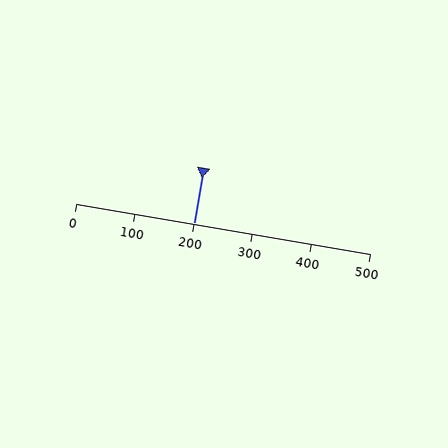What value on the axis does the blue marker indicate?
The marker indicates approximately 200.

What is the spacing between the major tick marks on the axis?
The major ticks are spaced 100 apart.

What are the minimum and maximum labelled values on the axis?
The axis runs from 0 to 500.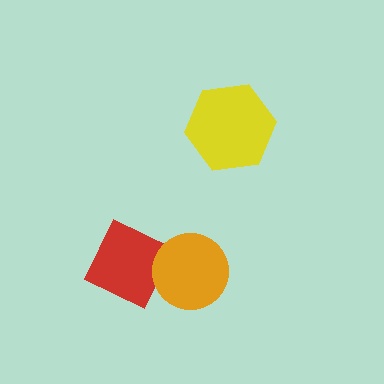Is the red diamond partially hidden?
Yes, it is partially covered by another shape.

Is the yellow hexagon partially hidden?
No, no other shape covers it.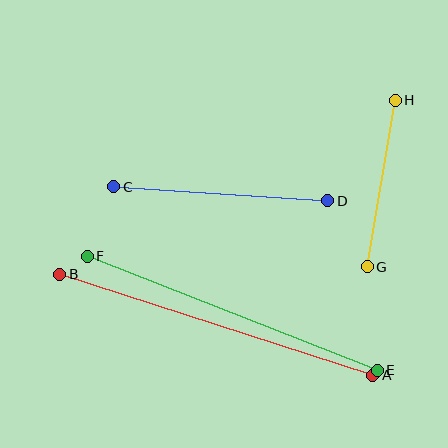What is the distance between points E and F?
The distance is approximately 312 pixels.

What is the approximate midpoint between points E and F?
The midpoint is at approximately (232, 313) pixels.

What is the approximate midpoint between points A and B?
The midpoint is at approximately (216, 325) pixels.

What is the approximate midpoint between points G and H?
The midpoint is at approximately (381, 183) pixels.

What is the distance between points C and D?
The distance is approximately 214 pixels.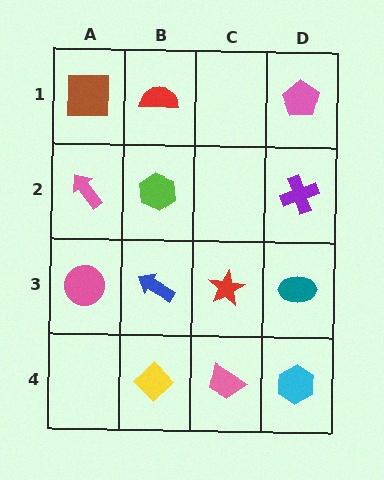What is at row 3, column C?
A red star.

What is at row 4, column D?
A cyan hexagon.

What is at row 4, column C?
A pink trapezoid.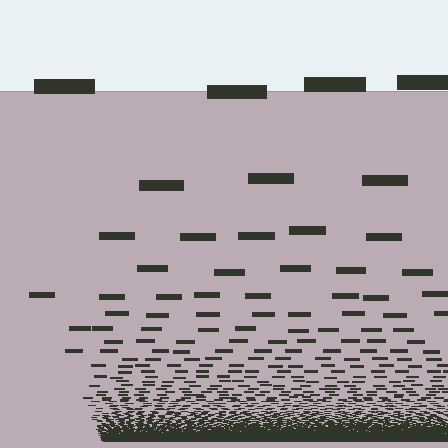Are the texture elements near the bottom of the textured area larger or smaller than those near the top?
Smaller. The gradient is inverted — elements near the bottom are smaller and denser.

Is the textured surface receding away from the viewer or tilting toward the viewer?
The surface appears to tilt toward the viewer. Texture elements get larger and sparser toward the top.